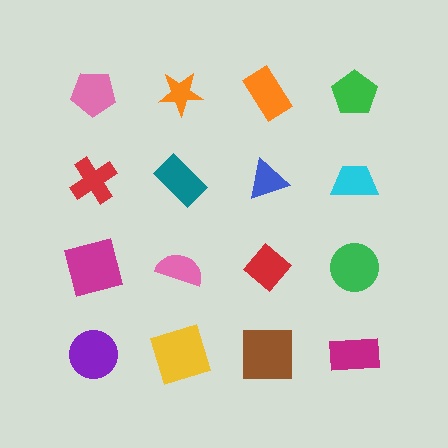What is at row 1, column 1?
A pink pentagon.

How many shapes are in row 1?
4 shapes.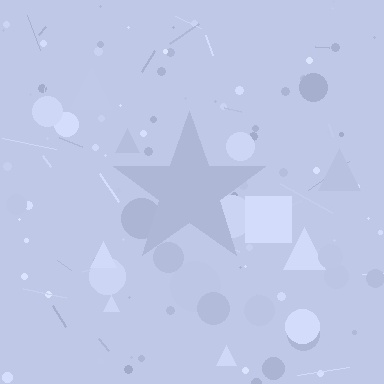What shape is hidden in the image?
A star is hidden in the image.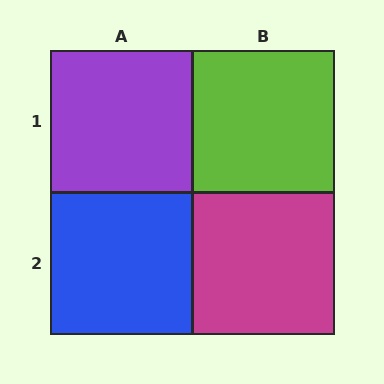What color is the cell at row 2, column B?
Magenta.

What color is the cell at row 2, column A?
Blue.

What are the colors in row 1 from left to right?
Purple, lime.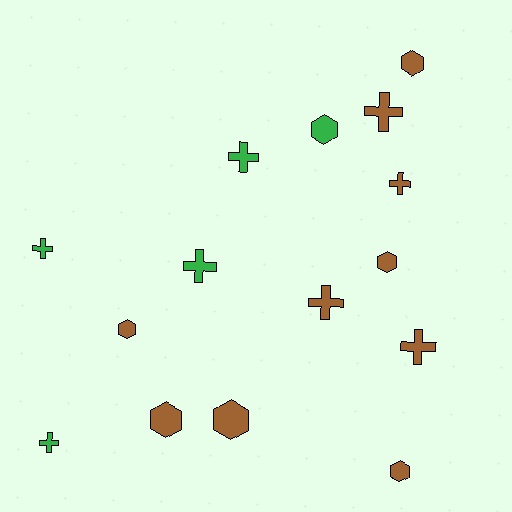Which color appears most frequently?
Brown, with 10 objects.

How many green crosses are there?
There are 4 green crosses.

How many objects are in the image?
There are 15 objects.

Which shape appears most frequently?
Cross, with 8 objects.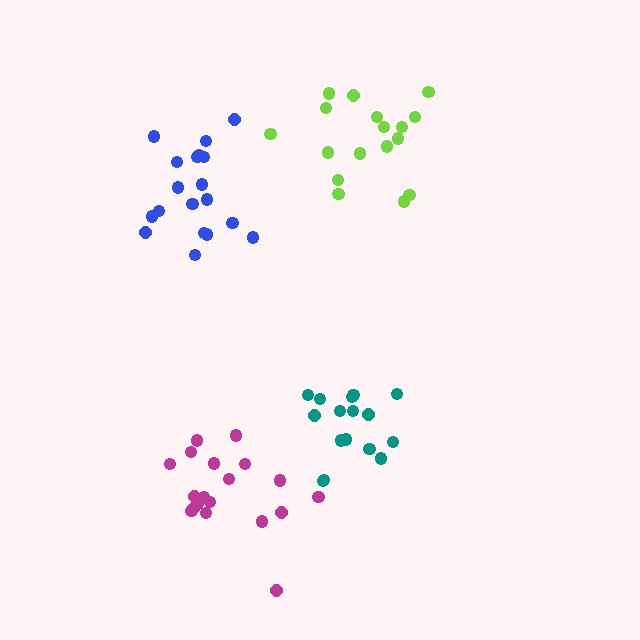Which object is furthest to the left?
The blue cluster is leftmost.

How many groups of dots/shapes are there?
There are 4 groups.